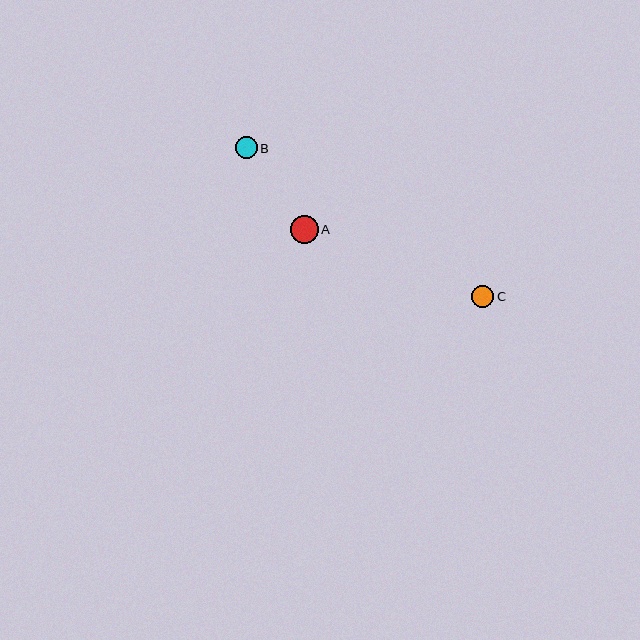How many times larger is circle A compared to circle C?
Circle A is approximately 1.3 times the size of circle C.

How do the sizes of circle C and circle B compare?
Circle C and circle B are approximately the same size.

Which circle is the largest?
Circle A is the largest with a size of approximately 28 pixels.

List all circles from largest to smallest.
From largest to smallest: A, C, B.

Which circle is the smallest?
Circle B is the smallest with a size of approximately 22 pixels.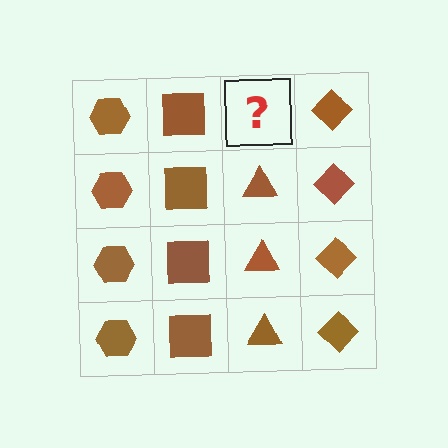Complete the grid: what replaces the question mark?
The question mark should be replaced with a brown triangle.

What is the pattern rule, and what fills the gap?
The rule is that each column has a consistent shape. The gap should be filled with a brown triangle.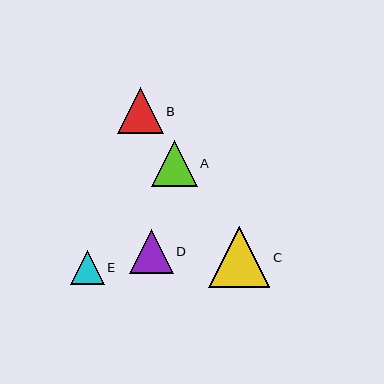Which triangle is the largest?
Triangle C is the largest with a size of approximately 61 pixels.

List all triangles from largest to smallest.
From largest to smallest: C, A, B, D, E.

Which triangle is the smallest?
Triangle E is the smallest with a size of approximately 34 pixels.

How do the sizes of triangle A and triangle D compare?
Triangle A and triangle D are approximately the same size.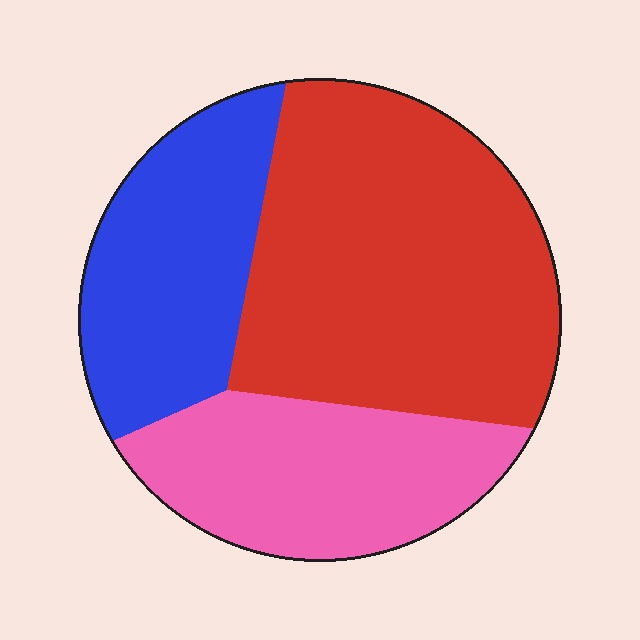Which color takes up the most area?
Red, at roughly 50%.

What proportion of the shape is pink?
Pink takes up between a sixth and a third of the shape.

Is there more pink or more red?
Red.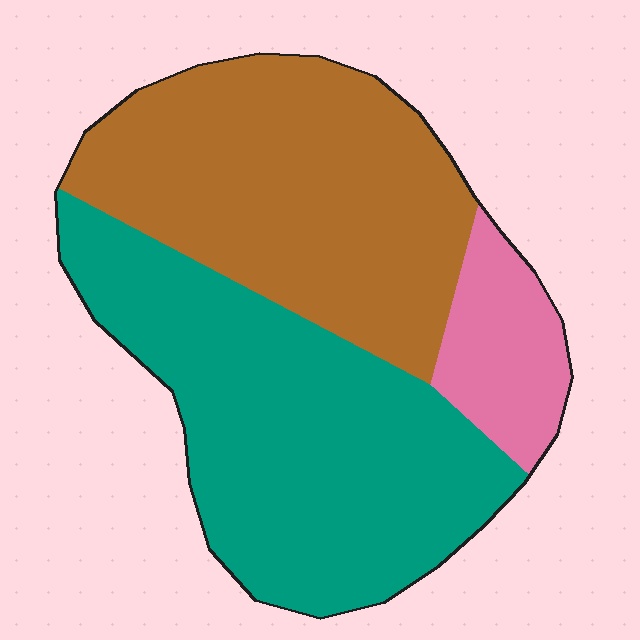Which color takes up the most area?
Teal, at roughly 45%.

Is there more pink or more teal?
Teal.